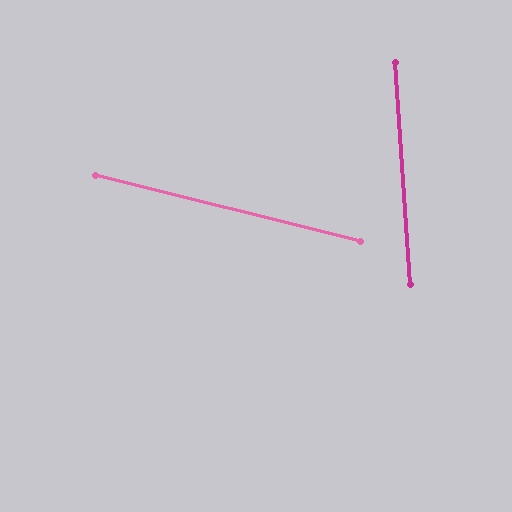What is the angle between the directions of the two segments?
Approximately 72 degrees.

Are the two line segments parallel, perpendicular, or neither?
Neither parallel nor perpendicular — they differ by about 72°.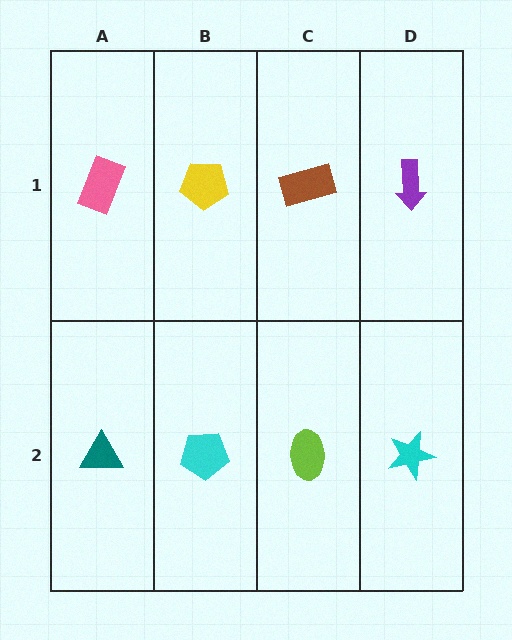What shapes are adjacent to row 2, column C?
A brown rectangle (row 1, column C), a cyan pentagon (row 2, column B), a cyan star (row 2, column D).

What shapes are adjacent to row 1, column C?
A lime ellipse (row 2, column C), a yellow pentagon (row 1, column B), a purple arrow (row 1, column D).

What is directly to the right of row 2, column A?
A cyan pentagon.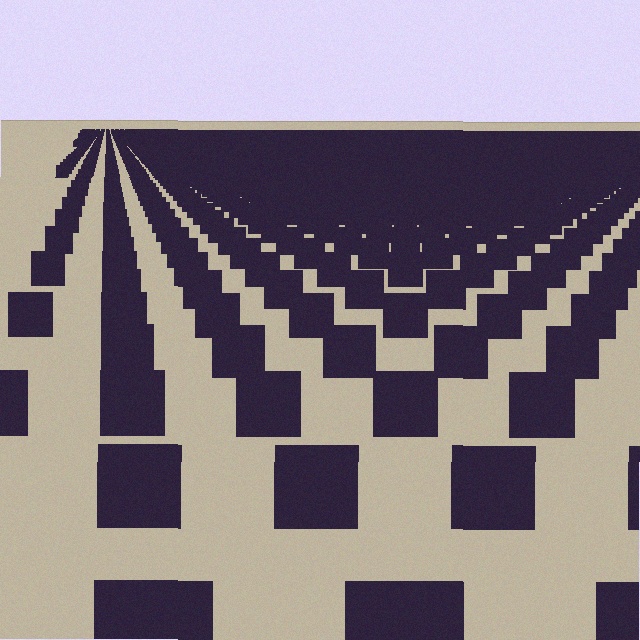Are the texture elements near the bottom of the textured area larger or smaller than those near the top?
Larger. Near the bottom, elements are closer to the viewer and appear at a bigger on-screen size.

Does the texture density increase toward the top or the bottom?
Density increases toward the top.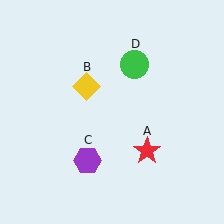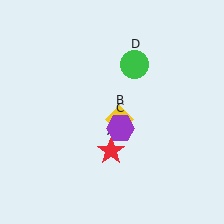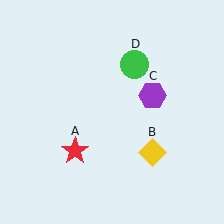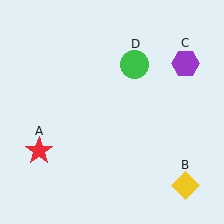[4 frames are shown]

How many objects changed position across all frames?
3 objects changed position: red star (object A), yellow diamond (object B), purple hexagon (object C).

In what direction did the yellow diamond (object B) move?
The yellow diamond (object B) moved down and to the right.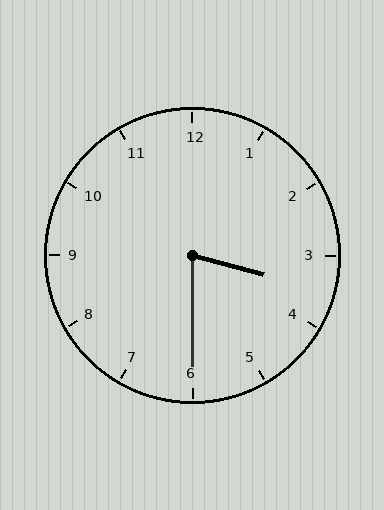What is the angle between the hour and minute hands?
Approximately 75 degrees.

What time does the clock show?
3:30.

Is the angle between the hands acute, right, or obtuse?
It is acute.